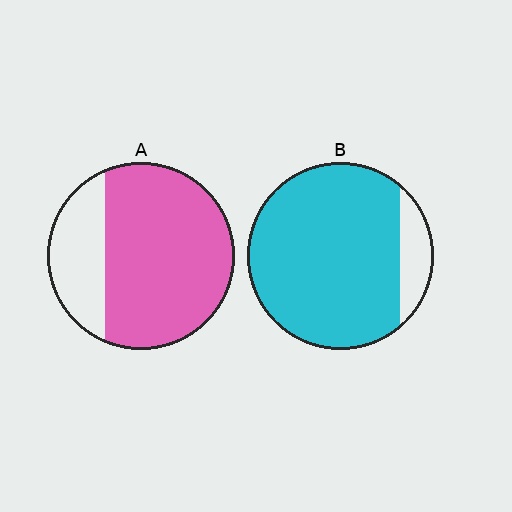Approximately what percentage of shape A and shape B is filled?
A is approximately 75% and B is approximately 90%.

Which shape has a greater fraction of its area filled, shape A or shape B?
Shape B.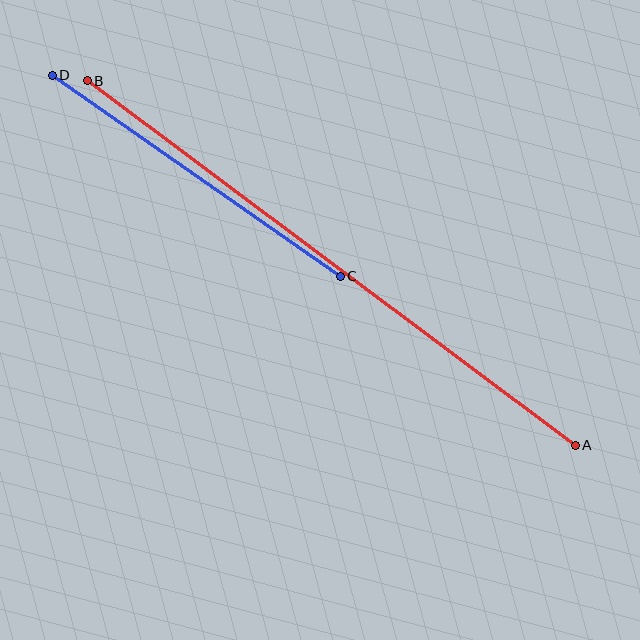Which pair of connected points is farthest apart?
Points A and B are farthest apart.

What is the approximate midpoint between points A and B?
The midpoint is at approximately (331, 263) pixels.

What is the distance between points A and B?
The distance is approximately 609 pixels.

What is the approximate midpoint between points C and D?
The midpoint is at approximately (196, 176) pixels.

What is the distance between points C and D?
The distance is approximately 351 pixels.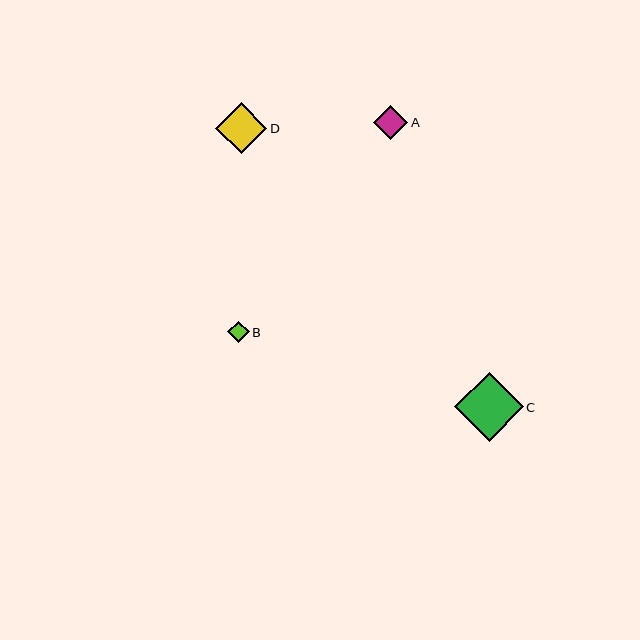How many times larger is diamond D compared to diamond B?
Diamond D is approximately 2.4 times the size of diamond B.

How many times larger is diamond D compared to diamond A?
Diamond D is approximately 1.5 times the size of diamond A.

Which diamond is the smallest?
Diamond B is the smallest with a size of approximately 21 pixels.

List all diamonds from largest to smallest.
From largest to smallest: C, D, A, B.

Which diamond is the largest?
Diamond C is the largest with a size of approximately 69 pixels.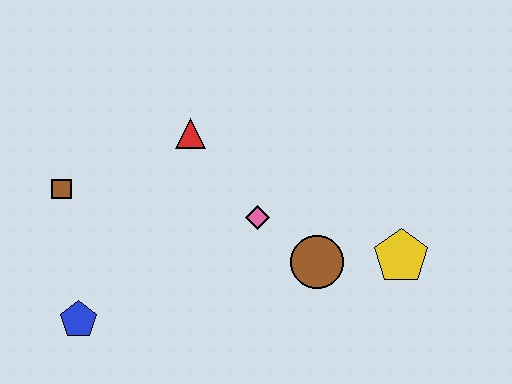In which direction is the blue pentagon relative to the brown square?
The blue pentagon is below the brown square.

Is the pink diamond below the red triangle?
Yes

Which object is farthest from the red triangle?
The yellow pentagon is farthest from the red triangle.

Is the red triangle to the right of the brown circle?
No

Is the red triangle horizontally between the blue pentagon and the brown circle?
Yes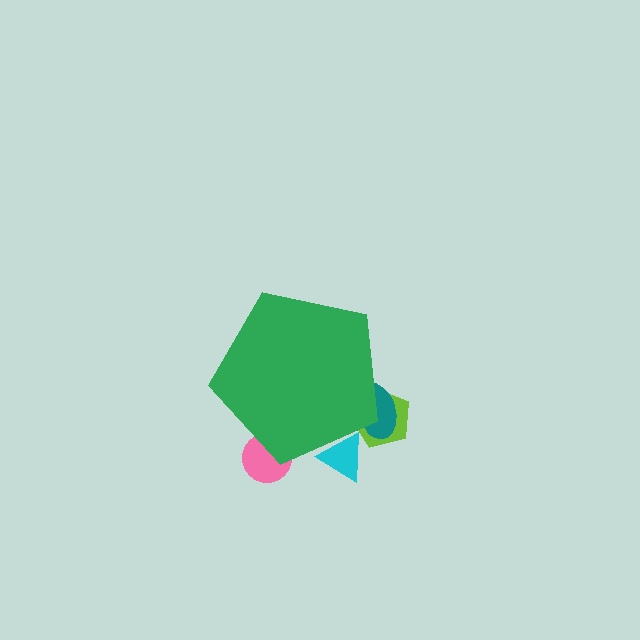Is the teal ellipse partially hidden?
Yes, the teal ellipse is partially hidden behind the green pentagon.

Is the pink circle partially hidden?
Yes, the pink circle is partially hidden behind the green pentagon.